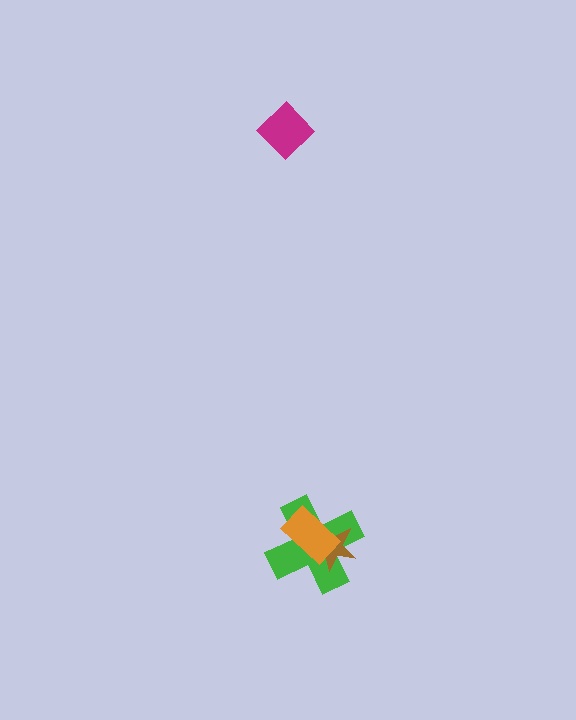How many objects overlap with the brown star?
2 objects overlap with the brown star.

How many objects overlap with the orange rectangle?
2 objects overlap with the orange rectangle.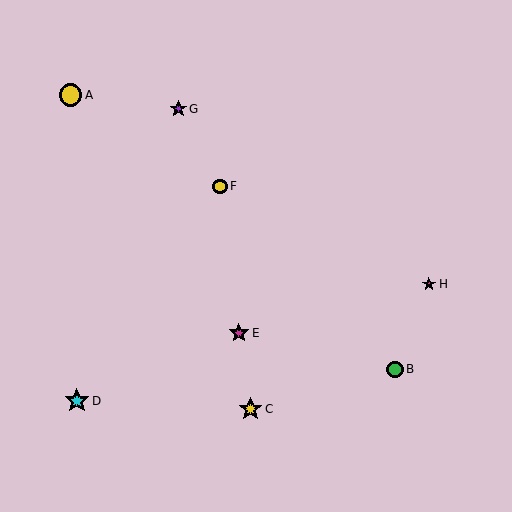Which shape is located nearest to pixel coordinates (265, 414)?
The yellow star (labeled C) at (251, 409) is nearest to that location.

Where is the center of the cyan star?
The center of the cyan star is at (77, 401).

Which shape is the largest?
The cyan star (labeled D) is the largest.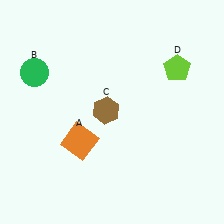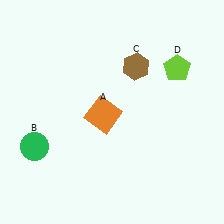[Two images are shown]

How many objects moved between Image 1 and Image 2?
3 objects moved between the two images.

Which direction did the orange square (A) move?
The orange square (A) moved up.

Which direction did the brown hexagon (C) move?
The brown hexagon (C) moved up.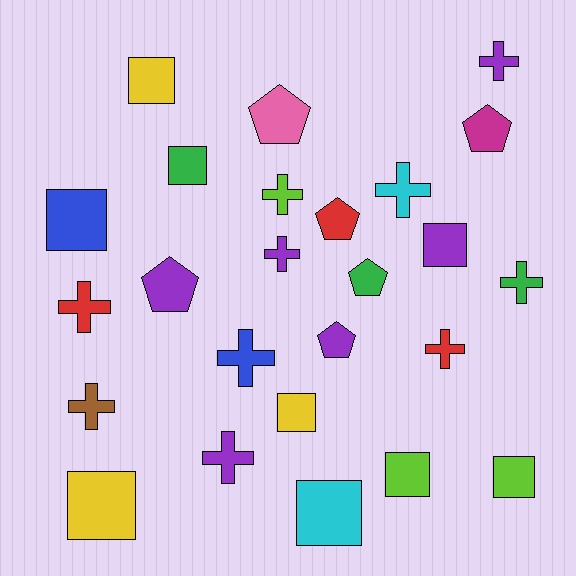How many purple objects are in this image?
There are 6 purple objects.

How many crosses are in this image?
There are 10 crosses.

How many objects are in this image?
There are 25 objects.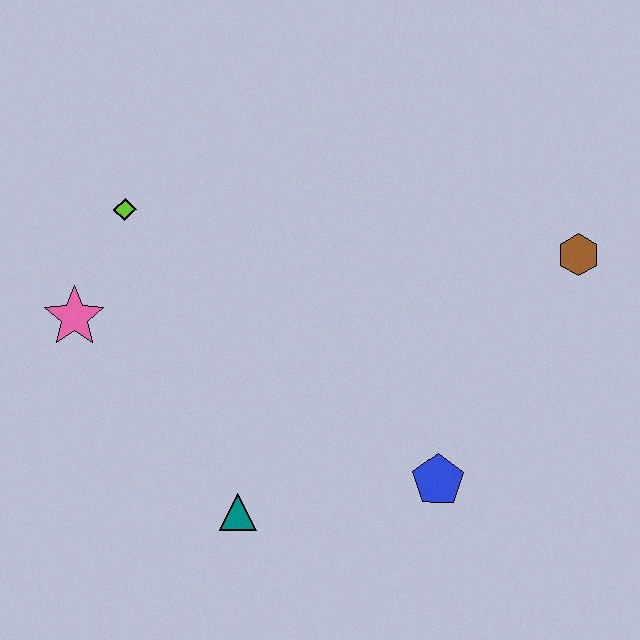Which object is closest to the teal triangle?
The blue pentagon is closest to the teal triangle.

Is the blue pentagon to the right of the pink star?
Yes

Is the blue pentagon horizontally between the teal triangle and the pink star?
No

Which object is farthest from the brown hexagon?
The pink star is farthest from the brown hexagon.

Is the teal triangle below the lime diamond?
Yes